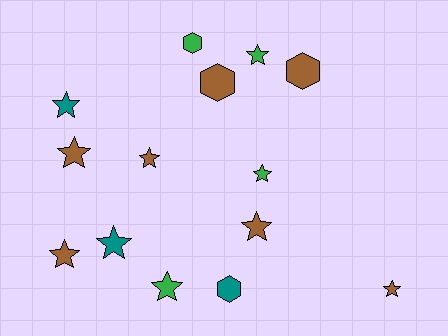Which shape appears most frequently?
Star, with 10 objects.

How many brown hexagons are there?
There are 2 brown hexagons.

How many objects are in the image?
There are 14 objects.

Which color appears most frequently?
Brown, with 7 objects.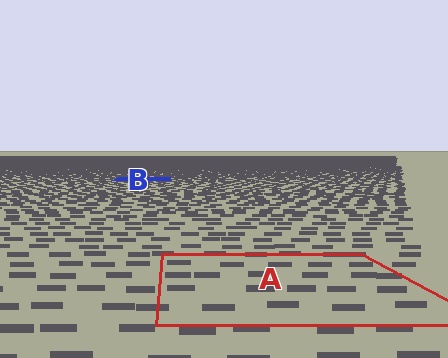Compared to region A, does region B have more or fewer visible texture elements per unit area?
Region B has more texture elements per unit area — they are packed more densely because it is farther away.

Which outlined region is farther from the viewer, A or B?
Region B is farther from the viewer — the texture elements inside it appear smaller and more densely packed.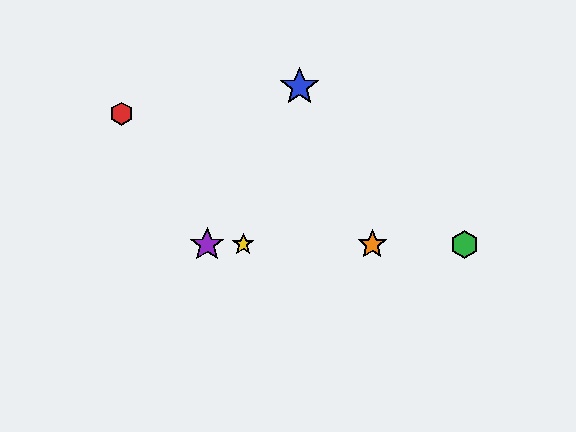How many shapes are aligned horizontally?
4 shapes (the green hexagon, the yellow star, the purple star, the orange star) are aligned horizontally.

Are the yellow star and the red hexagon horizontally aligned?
No, the yellow star is at y≈244 and the red hexagon is at y≈114.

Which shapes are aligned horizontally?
The green hexagon, the yellow star, the purple star, the orange star are aligned horizontally.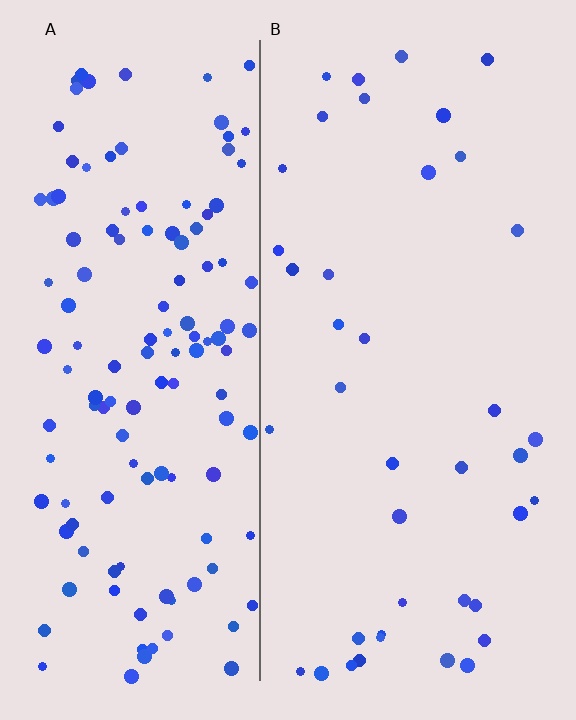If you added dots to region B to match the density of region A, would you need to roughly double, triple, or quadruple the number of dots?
Approximately triple.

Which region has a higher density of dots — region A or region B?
A (the left).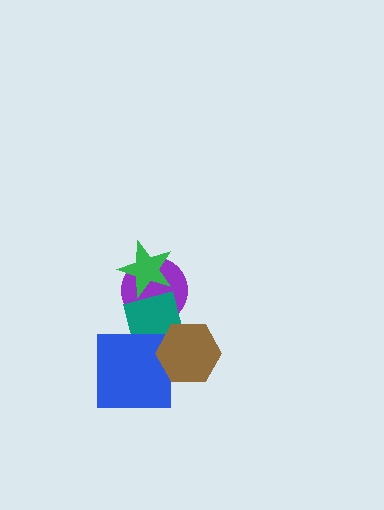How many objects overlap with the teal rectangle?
3 objects overlap with the teal rectangle.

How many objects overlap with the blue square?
2 objects overlap with the blue square.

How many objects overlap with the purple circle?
2 objects overlap with the purple circle.